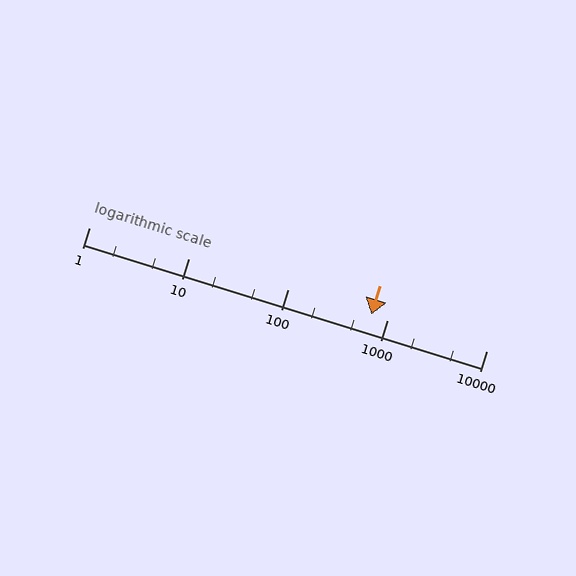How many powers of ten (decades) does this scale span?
The scale spans 4 decades, from 1 to 10000.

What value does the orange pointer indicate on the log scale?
The pointer indicates approximately 690.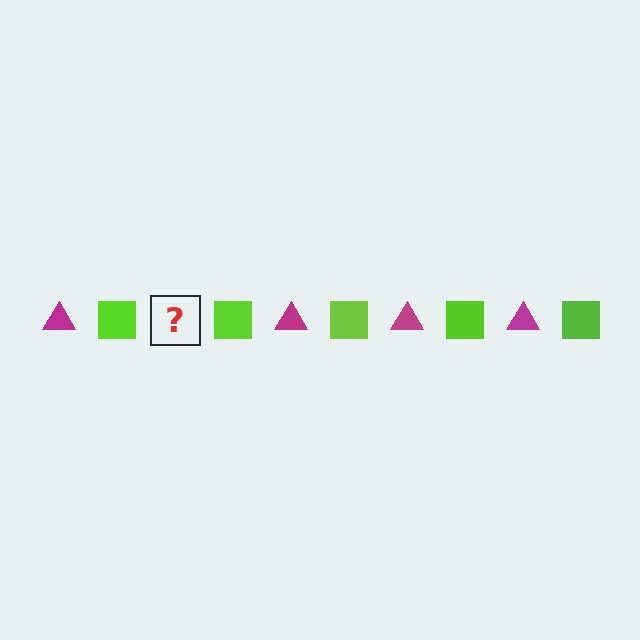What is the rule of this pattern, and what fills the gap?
The rule is that the pattern alternates between magenta triangle and lime square. The gap should be filled with a magenta triangle.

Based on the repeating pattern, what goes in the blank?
The blank should be a magenta triangle.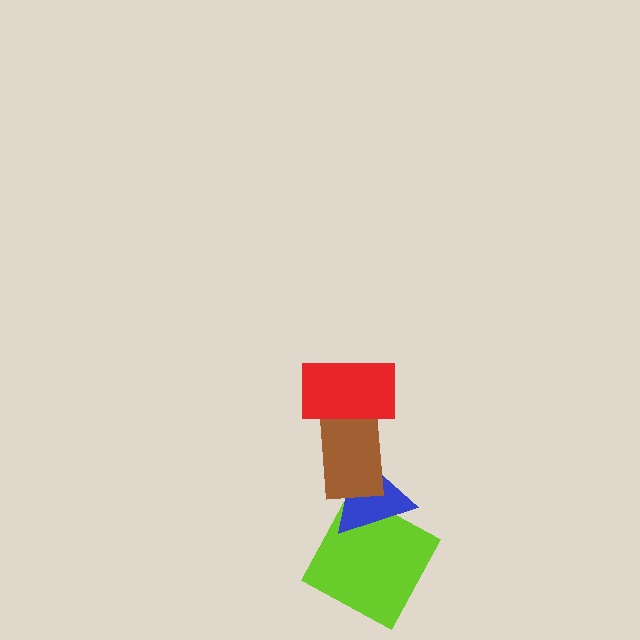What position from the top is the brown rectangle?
The brown rectangle is 2nd from the top.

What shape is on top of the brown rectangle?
The red rectangle is on top of the brown rectangle.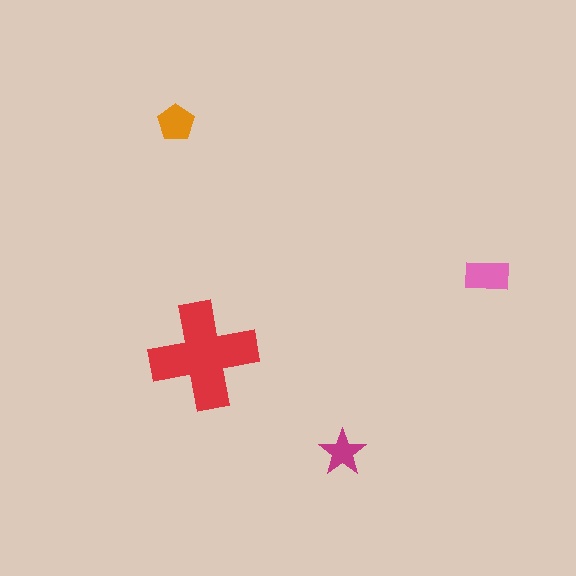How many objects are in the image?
There are 4 objects in the image.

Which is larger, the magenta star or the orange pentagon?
The orange pentagon.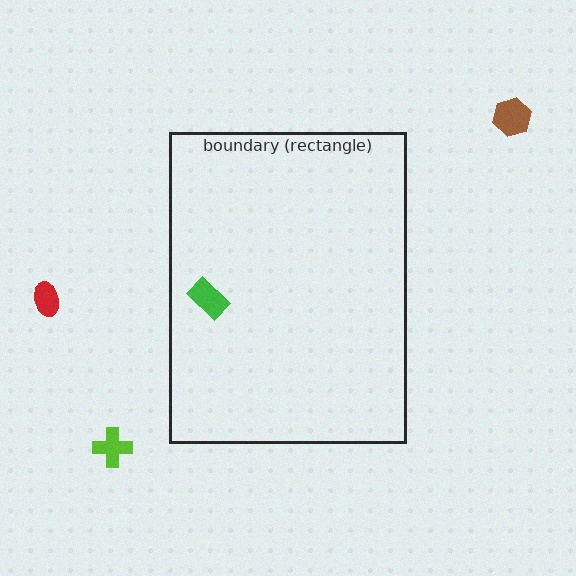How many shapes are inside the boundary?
1 inside, 3 outside.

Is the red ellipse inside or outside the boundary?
Outside.